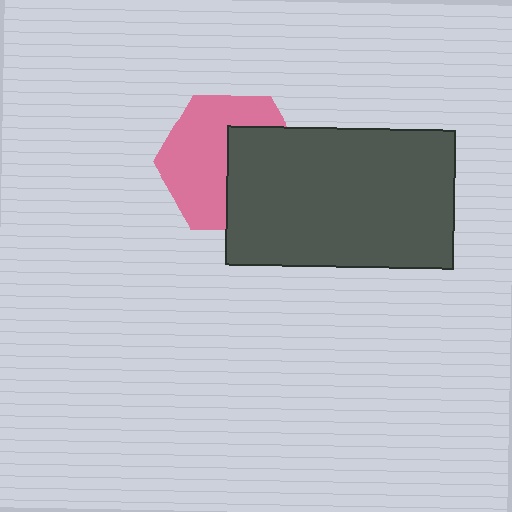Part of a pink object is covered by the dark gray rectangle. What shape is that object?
It is a hexagon.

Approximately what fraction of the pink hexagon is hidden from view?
Roughly 43% of the pink hexagon is hidden behind the dark gray rectangle.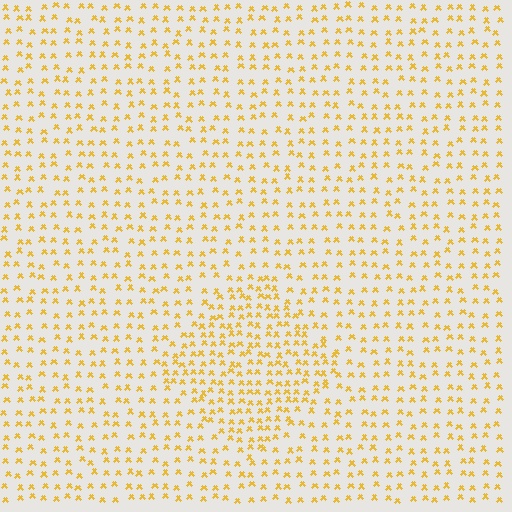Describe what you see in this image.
The image contains small yellow elements arranged at two different densities. A diamond-shaped region is visible where the elements are more densely packed than the surrounding area.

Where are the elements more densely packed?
The elements are more densely packed inside the diamond boundary.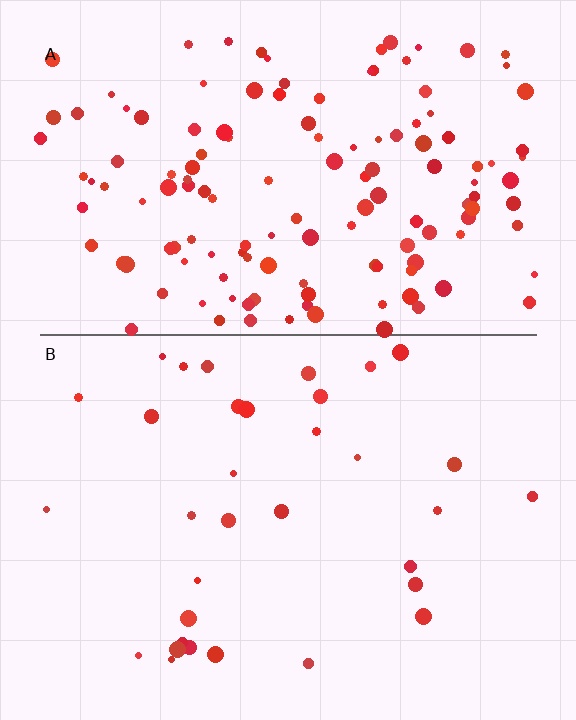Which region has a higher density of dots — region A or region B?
A (the top).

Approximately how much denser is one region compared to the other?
Approximately 4.2× — region A over region B.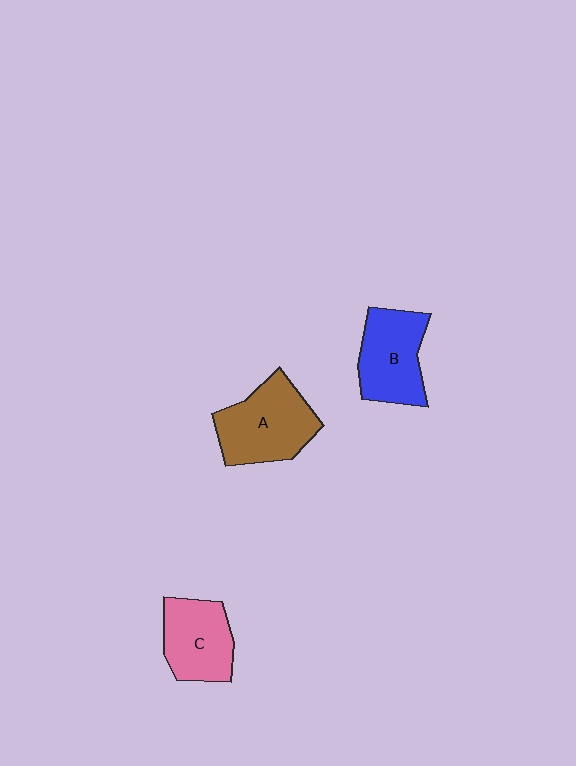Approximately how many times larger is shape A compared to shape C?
Approximately 1.2 times.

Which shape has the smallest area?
Shape C (pink).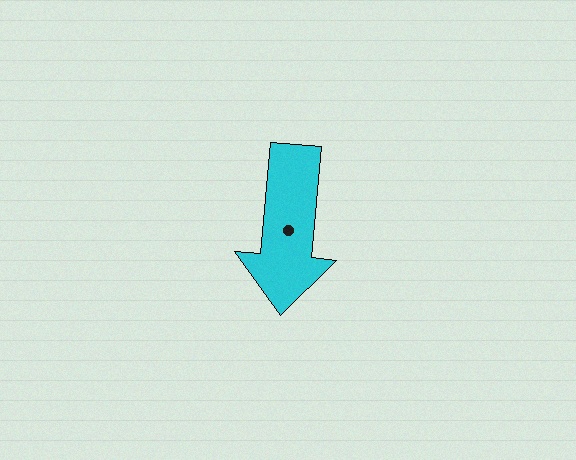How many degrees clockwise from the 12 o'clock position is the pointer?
Approximately 185 degrees.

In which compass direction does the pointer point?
South.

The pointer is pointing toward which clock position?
Roughly 6 o'clock.